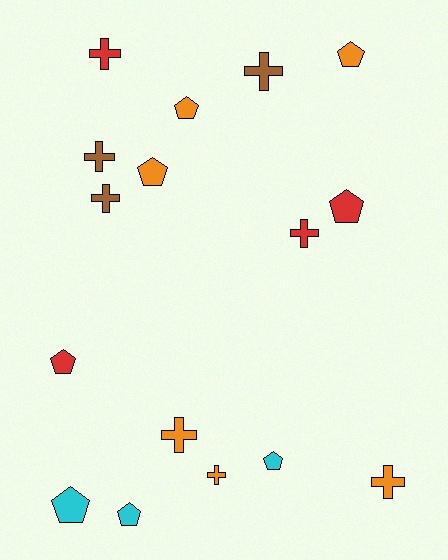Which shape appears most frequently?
Pentagon, with 8 objects.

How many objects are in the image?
There are 16 objects.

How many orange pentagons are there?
There are 3 orange pentagons.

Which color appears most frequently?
Orange, with 6 objects.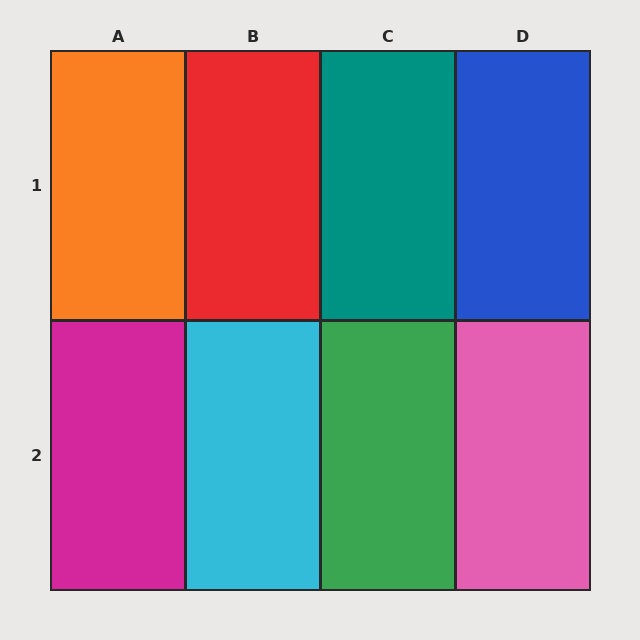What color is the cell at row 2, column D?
Pink.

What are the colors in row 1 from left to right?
Orange, red, teal, blue.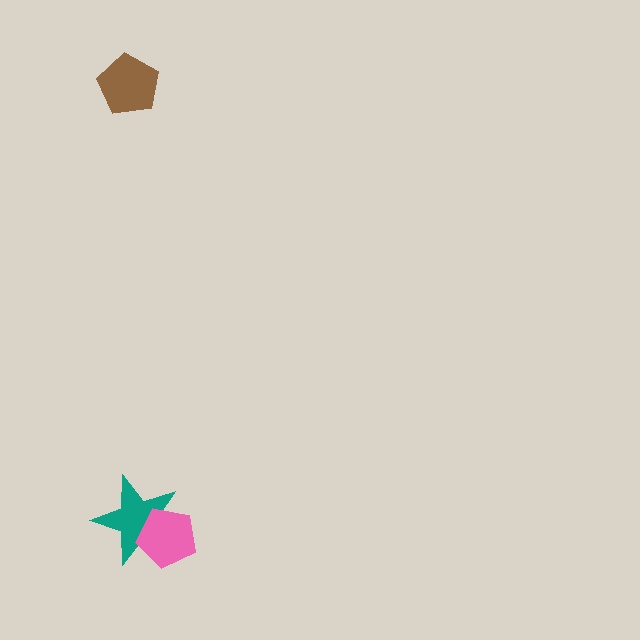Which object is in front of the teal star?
The pink pentagon is in front of the teal star.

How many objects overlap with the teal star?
1 object overlaps with the teal star.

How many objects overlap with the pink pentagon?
1 object overlaps with the pink pentagon.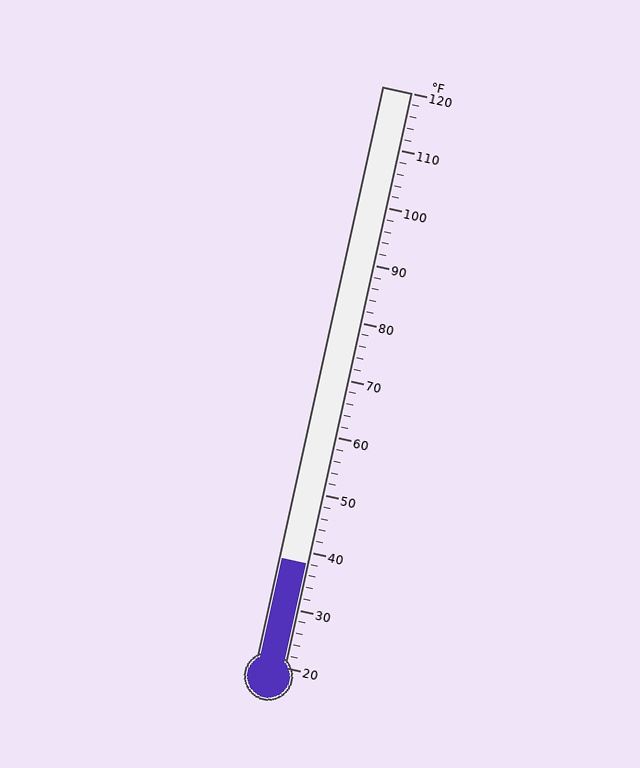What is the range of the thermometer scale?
The thermometer scale ranges from 20°F to 120°F.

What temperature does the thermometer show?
The thermometer shows approximately 38°F.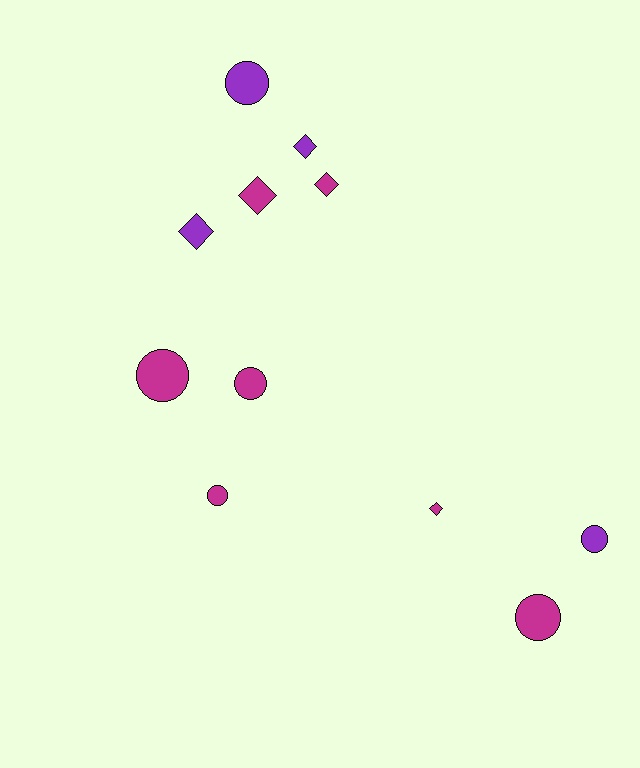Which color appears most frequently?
Magenta, with 7 objects.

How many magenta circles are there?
There are 4 magenta circles.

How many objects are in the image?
There are 11 objects.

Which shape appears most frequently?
Circle, with 6 objects.